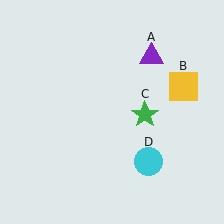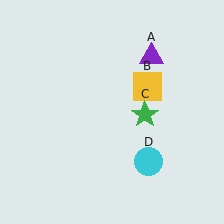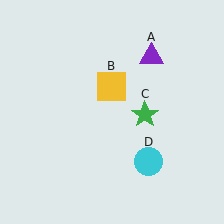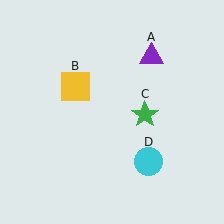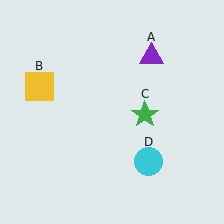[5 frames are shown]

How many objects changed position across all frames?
1 object changed position: yellow square (object B).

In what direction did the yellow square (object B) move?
The yellow square (object B) moved left.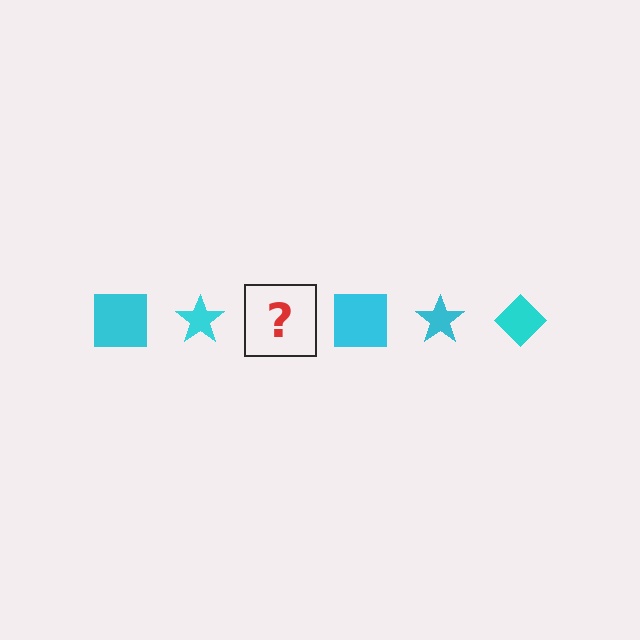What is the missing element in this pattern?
The missing element is a cyan diamond.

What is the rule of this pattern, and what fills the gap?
The rule is that the pattern cycles through square, star, diamond shapes in cyan. The gap should be filled with a cyan diamond.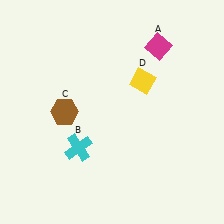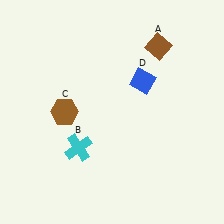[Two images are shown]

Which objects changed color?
A changed from magenta to brown. D changed from yellow to blue.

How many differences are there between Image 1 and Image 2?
There are 2 differences between the two images.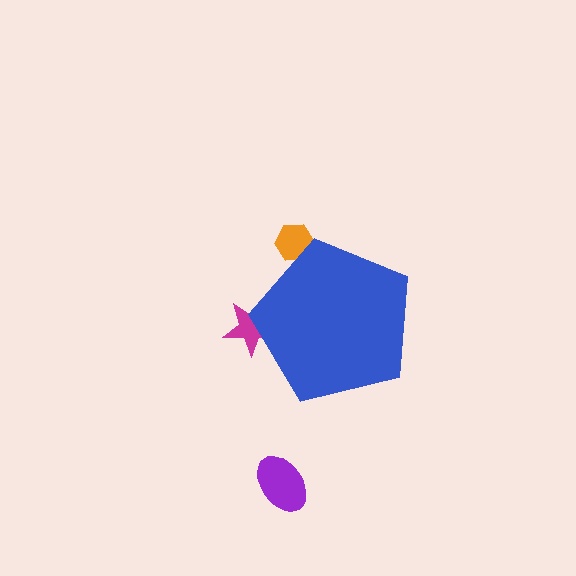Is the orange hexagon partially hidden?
Yes, the orange hexagon is partially hidden behind the blue pentagon.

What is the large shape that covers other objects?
A blue pentagon.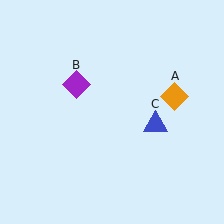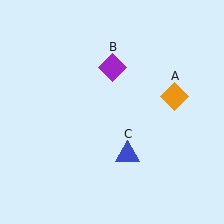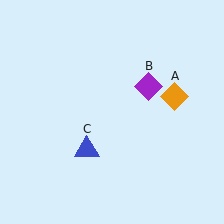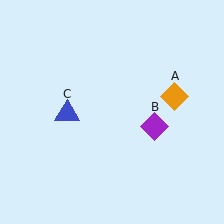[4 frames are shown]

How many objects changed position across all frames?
2 objects changed position: purple diamond (object B), blue triangle (object C).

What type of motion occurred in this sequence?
The purple diamond (object B), blue triangle (object C) rotated clockwise around the center of the scene.